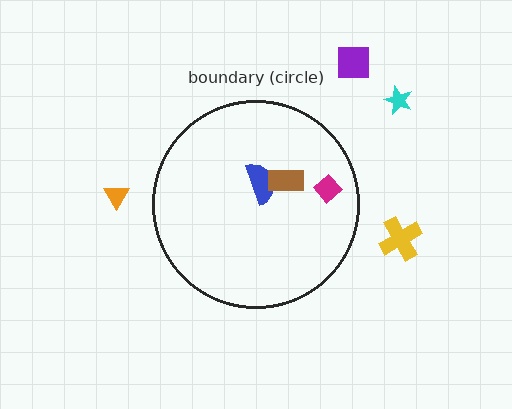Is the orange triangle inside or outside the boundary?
Outside.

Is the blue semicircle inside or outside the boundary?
Inside.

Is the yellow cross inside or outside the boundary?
Outside.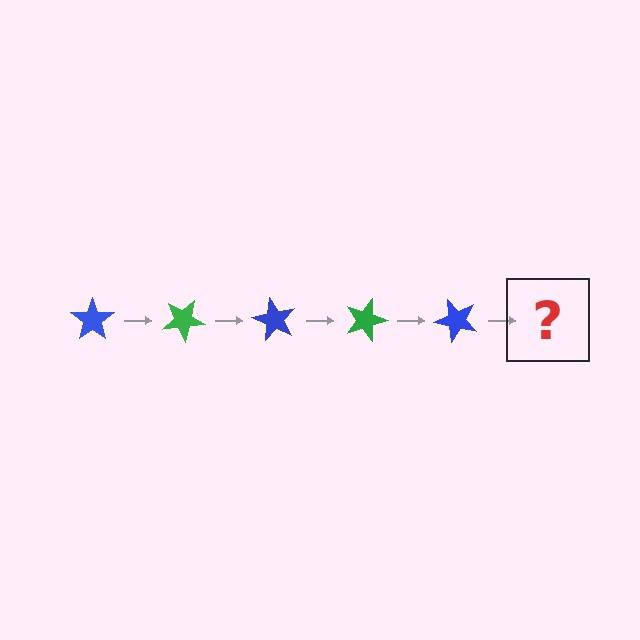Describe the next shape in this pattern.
It should be a green star, rotated 150 degrees from the start.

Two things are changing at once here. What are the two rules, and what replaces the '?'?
The two rules are that it rotates 30 degrees each step and the color cycles through blue and green. The '?' should be a green star, rotated 150 degrees from the start.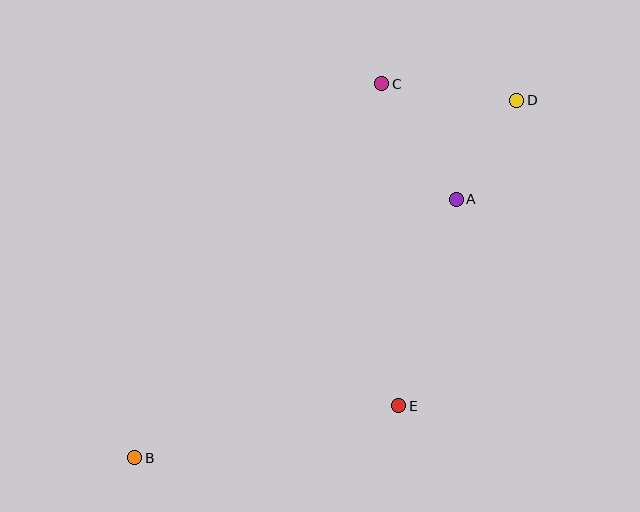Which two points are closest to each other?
Points A and D are closest to each other.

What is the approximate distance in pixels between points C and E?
The distance between C and E is approximately 323 pixels.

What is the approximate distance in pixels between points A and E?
The distance between A and E is approximately 214 pixels.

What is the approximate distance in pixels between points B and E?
The distance between B and E is approximately 269 pixels.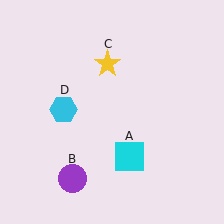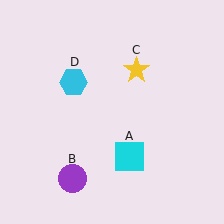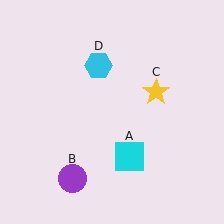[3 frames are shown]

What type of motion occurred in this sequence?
The yellow star (object C), cyan hexagon (object D) rotated clockwise around the center of the scene.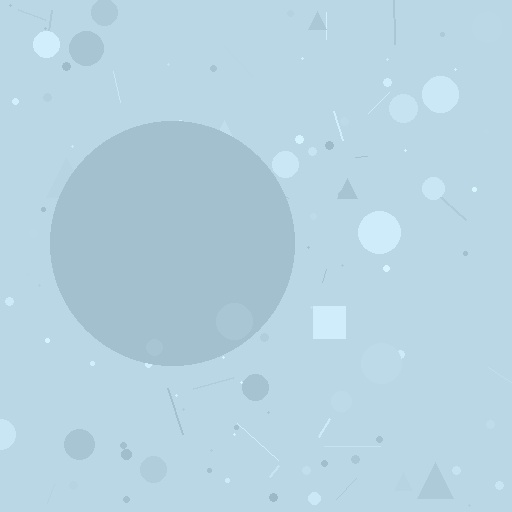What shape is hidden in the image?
A circle is hidden in the image.